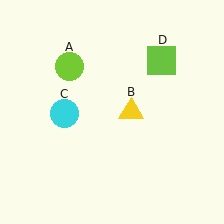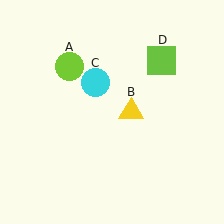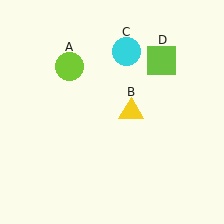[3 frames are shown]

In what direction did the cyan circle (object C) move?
The cyan circle (object C) moved up and to the right.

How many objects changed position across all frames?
1 object changed position: cyan circle (object C).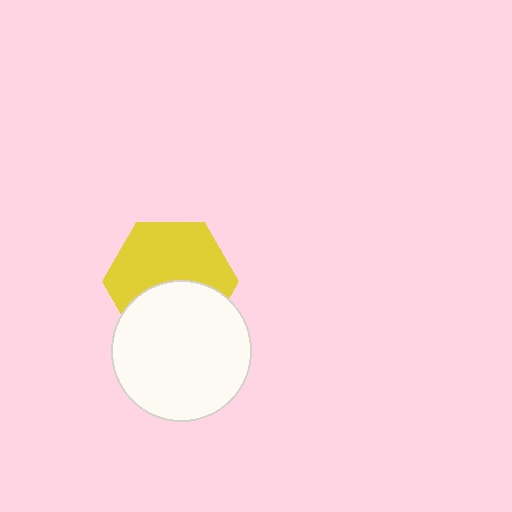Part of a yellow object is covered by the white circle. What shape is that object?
It is a hexagon.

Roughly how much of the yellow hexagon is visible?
About half of it is visible (roughly 59%).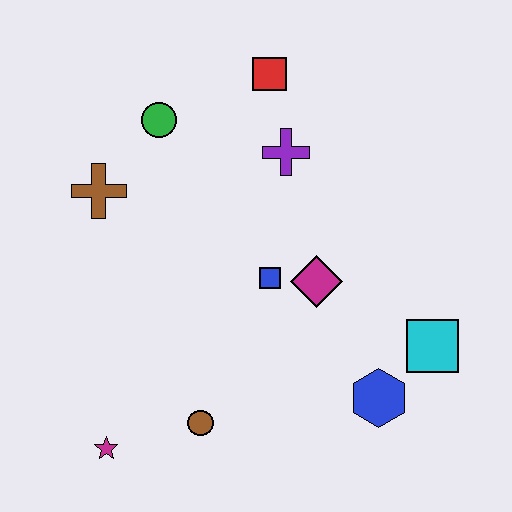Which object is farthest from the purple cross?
The magenta star is farthest from the purple cross.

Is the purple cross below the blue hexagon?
No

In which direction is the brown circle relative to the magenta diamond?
The brown circle is below the magenta diamond.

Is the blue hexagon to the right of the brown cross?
Yes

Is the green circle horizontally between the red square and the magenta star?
Yes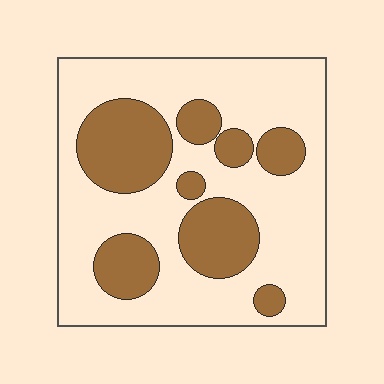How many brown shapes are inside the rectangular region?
8.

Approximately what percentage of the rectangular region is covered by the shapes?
Approximately 30%.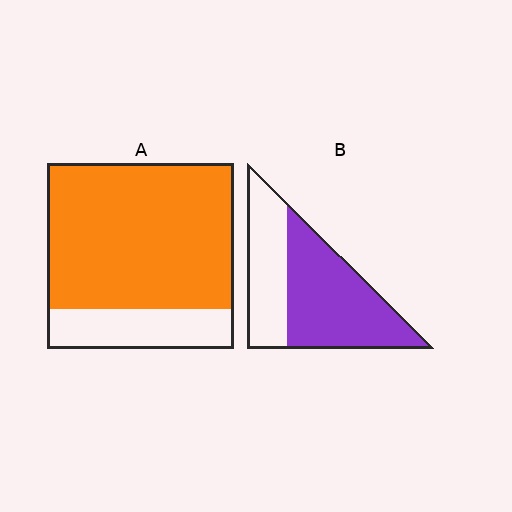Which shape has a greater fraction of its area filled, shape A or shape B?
Shape A.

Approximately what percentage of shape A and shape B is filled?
A is approximately 80% and B is approximately 60%.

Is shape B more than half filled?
Yes.